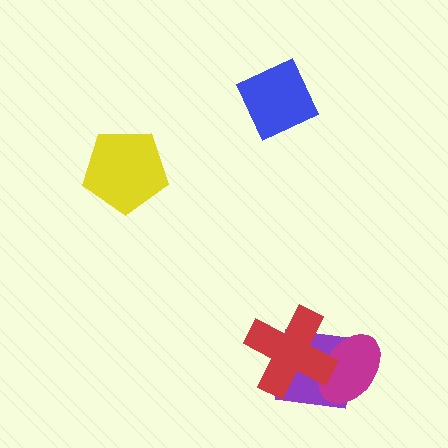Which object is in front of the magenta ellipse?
The red cross is in front of the magenta ellipse.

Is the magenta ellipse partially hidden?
Yes, it is partially covered by another shape.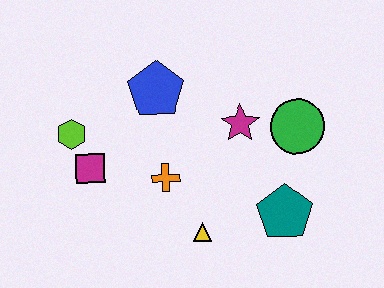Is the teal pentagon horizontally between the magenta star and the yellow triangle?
No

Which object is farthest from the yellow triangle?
The lime hexagon is farthest from the yellow triangle.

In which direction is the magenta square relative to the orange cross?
The magenta square is to the left of the orange cross.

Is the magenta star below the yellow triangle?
No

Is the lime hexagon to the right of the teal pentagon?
No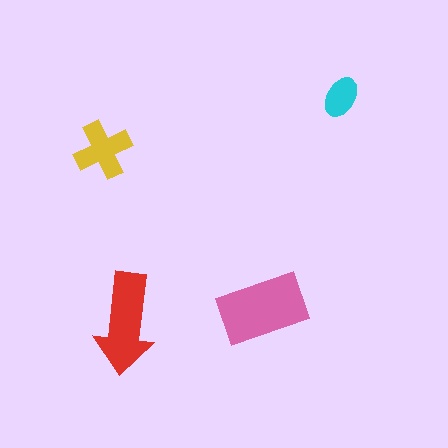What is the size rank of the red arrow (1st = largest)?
2nd.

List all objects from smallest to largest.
The cyan ellipse, the yellow cross, the red arrow, the pink rectangle.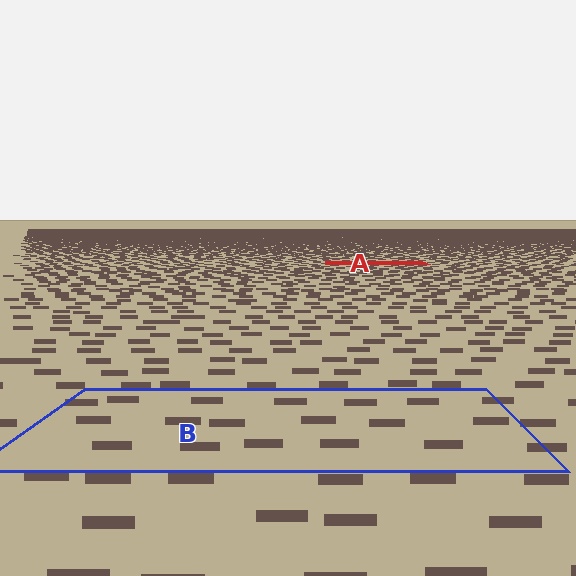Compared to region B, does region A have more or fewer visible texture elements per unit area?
Region A has more texture elements per unit area — they are packed more densely because it is farther away.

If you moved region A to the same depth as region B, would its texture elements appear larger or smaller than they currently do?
They would appear larger. At a closer depth, the same texture elements are projected at a bigger on-screen size.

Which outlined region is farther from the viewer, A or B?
Region A is farther from the viewer — the texture elements inside it appear smaller and more densely packed.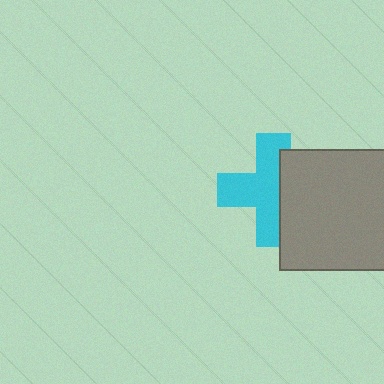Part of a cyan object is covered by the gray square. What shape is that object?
It is a cross.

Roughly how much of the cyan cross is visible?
About half of it is visible (roughly 62%).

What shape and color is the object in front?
The object in front is a gray square.